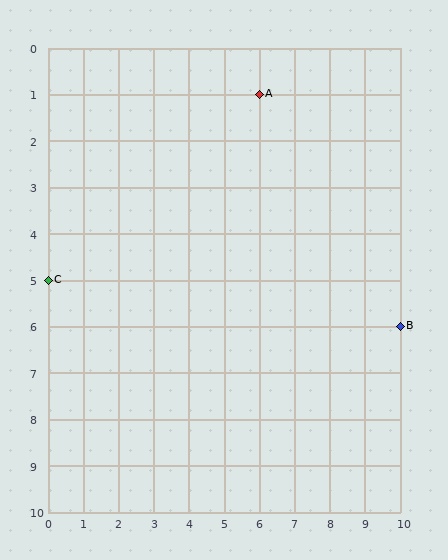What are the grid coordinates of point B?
Point B is at grid coordinates (10, 6).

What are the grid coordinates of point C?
Point C is at grid coordinates (0, 5).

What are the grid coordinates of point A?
Point A is at grid coordinates (6, 1).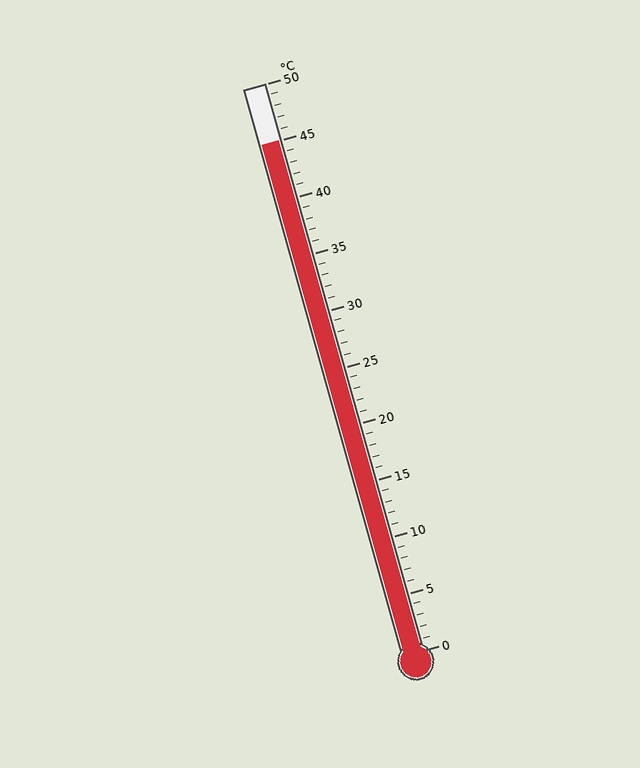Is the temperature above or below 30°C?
The temperature is above 30°C.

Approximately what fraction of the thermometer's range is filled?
The thermometer is filled to approximately 90% of its range.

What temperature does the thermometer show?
The thermometer shows approximately 45°C.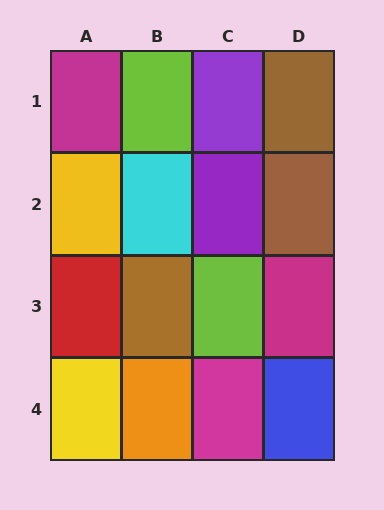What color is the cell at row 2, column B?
Cyan.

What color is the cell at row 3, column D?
Magenta.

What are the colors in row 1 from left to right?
Magenta, lime, purple, brown.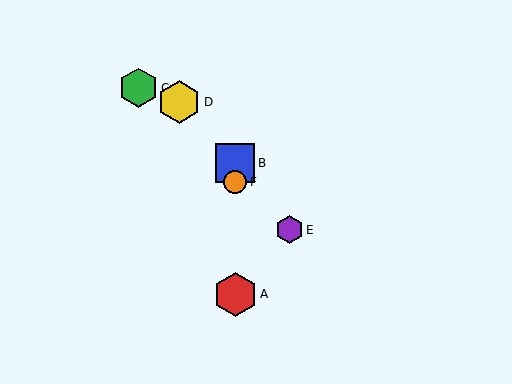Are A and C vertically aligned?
No, A is at x≈235 and C is at x≈138.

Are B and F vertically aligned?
Yes, both are at x≈235.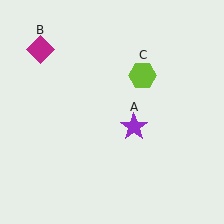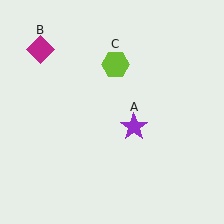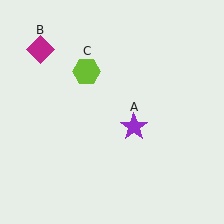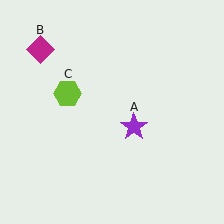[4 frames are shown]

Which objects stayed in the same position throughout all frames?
Purple star (object A) and magenta diamond (object B) remained stationary.